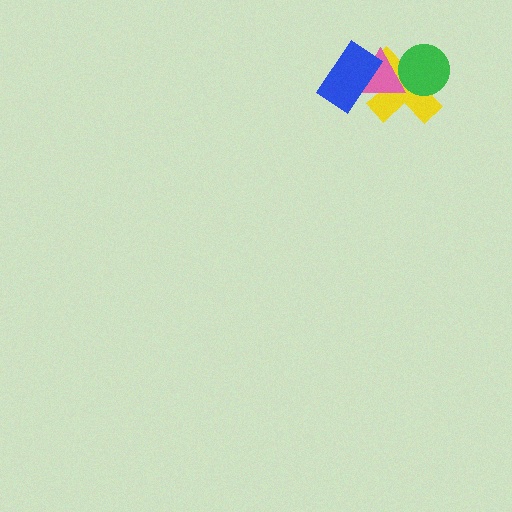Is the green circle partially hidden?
No, no other shape covers it.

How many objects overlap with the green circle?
2 objects overlap with the green circle.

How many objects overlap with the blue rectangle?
2 objects overlap with the blue rectangle.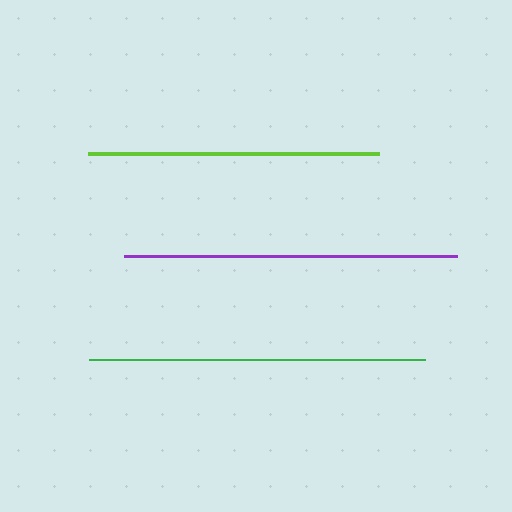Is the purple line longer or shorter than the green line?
The green line is longer than the purple line.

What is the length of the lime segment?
The lime segment is approximately 291 pixels long.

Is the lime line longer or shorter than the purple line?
The purple line is longer than the lime line.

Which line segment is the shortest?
The lime line is the shortest at approximately 291 pixels.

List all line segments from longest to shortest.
From longest to shortest: green, purple, lime.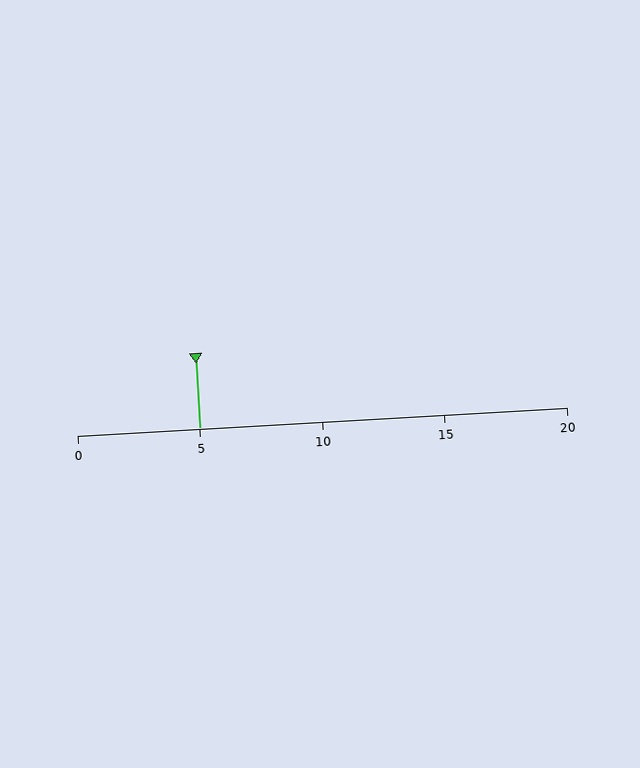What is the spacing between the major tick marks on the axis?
The major ticks are spaced 5 apart.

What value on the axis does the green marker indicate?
The marker indicates approximately 5.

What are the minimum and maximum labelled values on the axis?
The axis runs from 0 to 20.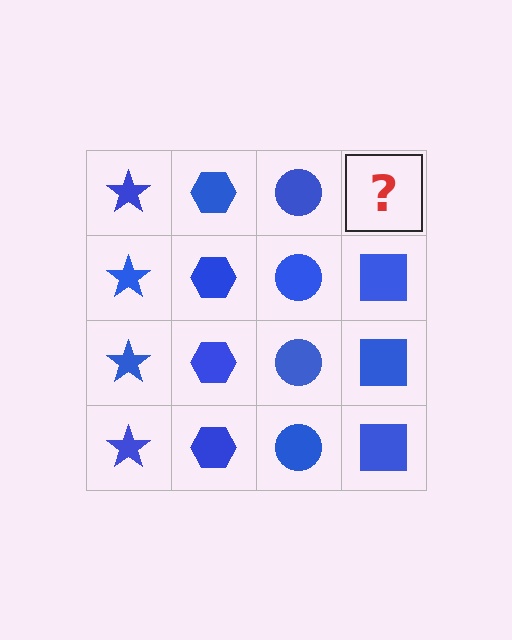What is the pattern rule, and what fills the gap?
The rule is that each column has a consistent shape. The gap should be filled with a blue square.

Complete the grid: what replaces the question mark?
The question mark should be replaced with a blue square.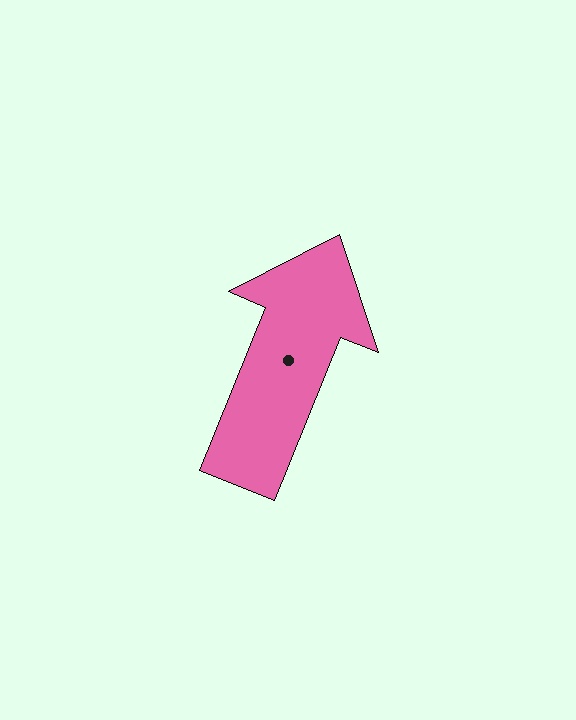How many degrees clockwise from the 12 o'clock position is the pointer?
Approximately 22 degrees.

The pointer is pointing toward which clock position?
Roughly 1 o'clock.